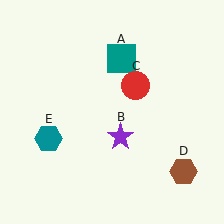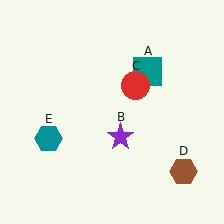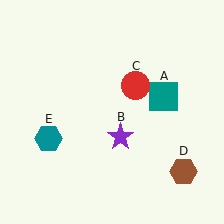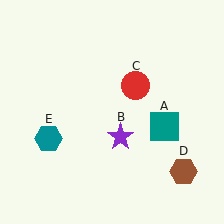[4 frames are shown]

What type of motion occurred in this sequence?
The teal square (object A) rotated clockwise around the center of the scene.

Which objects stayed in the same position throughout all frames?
Purple star (object B) and red circle (object C) and brown hexagon (object D) and teal hexagon (object E) remained stationary.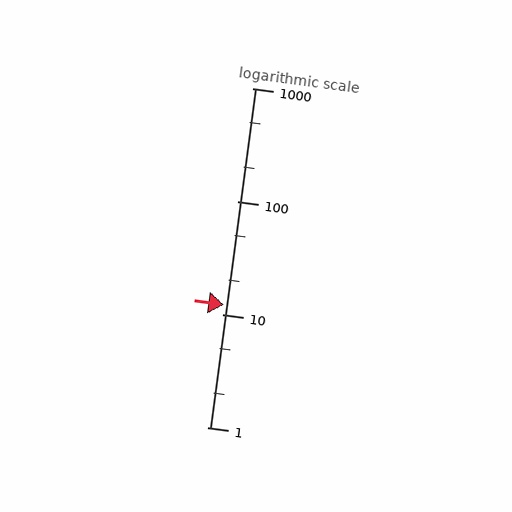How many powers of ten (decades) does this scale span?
The scale spans 3 decades, from 1 to 1000.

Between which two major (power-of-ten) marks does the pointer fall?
The pointer is between 10 and 100.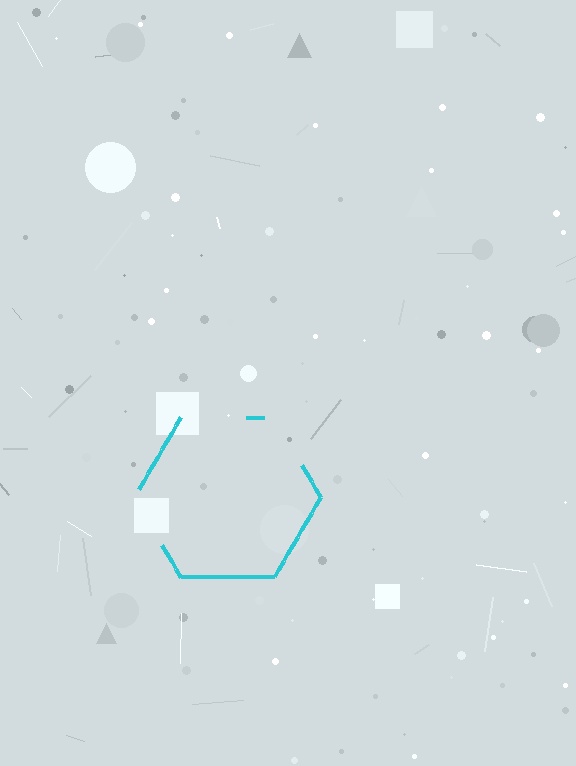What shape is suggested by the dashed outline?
The dashed outline suggests a hexagon.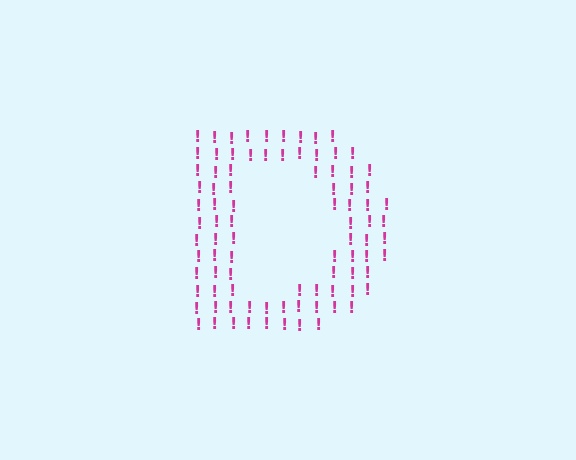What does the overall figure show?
The overall figure shows the letter D.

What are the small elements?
The small elements are exclamation marks.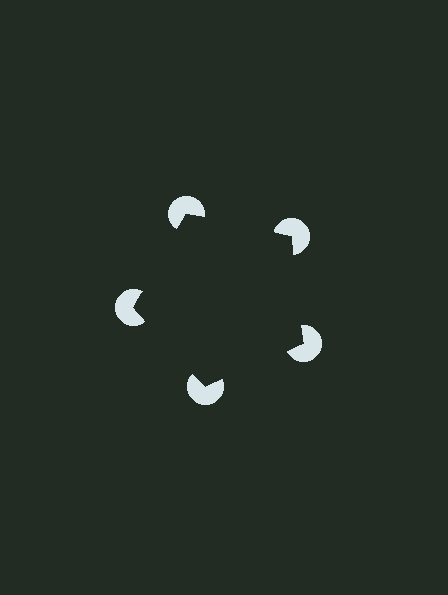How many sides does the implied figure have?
5 sides.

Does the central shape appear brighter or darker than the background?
It typically appears slightly darker than the background, even though no actual brightness change is drawn.